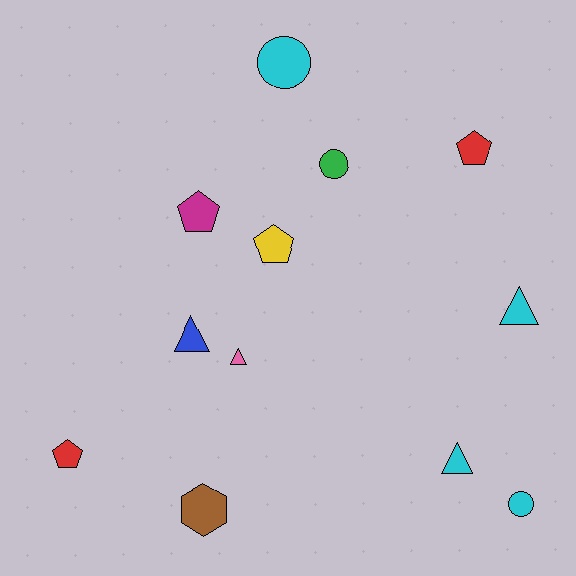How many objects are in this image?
There are 12 objects.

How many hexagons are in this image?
There is 1 hexagon.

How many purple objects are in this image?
There are no purple objects.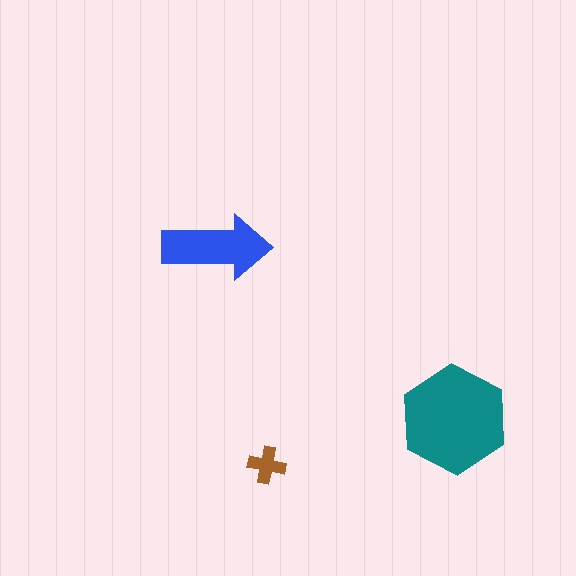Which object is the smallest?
The brown cross.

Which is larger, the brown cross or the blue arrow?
The blue arrow.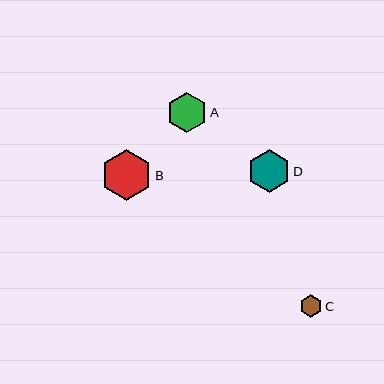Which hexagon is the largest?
Hexagon B is the largest with a size of approximately 50 pixels.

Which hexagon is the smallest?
Hexagon C is the smallest with a size of approximately 23 pixels.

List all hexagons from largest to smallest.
From largest to smallest: B, D, A, C.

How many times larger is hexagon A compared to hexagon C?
Hexagon A is approximately 1.8 times the size of hexagon C.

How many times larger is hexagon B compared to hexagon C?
Hexagon B is approximately 2.2 times the size of hexagon C.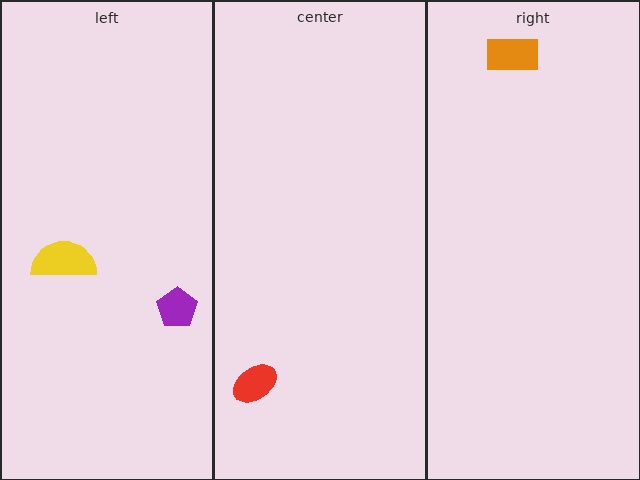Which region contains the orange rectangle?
The right region.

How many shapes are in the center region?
1.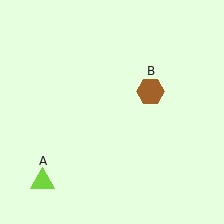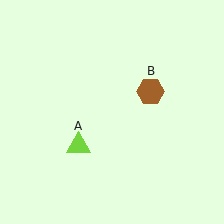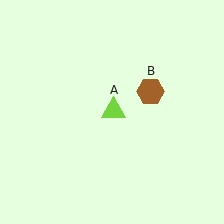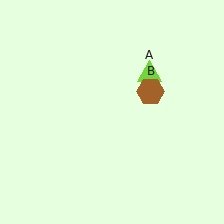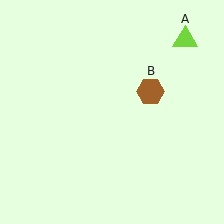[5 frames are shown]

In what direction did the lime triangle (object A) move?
The lime triangle (object A) moved up and to the right.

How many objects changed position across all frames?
1 object changed position: lime triangle (object A).